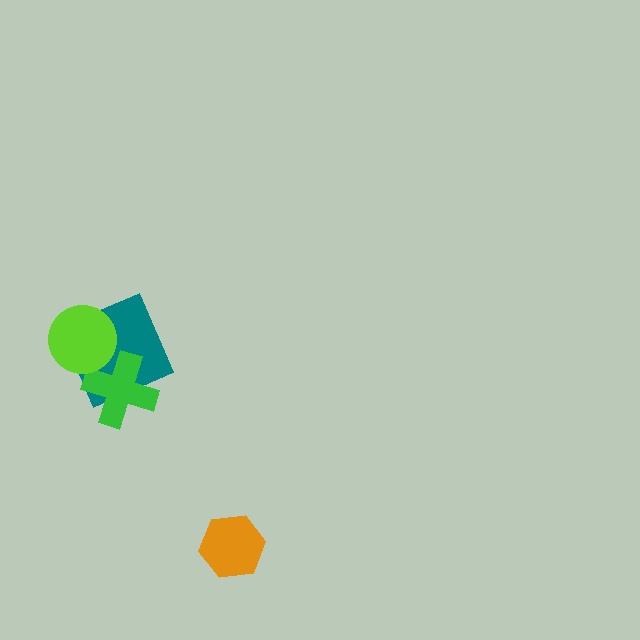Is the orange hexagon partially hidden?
No, no other shape covers it.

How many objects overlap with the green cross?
2 objects overlap with the green cross.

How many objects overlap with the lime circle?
2 objects overlap with the lime circle.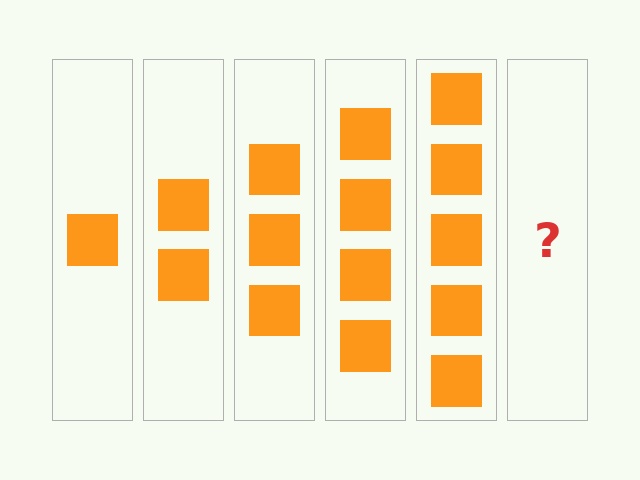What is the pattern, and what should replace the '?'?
The pattern is that each step adds one more square. The '?' should be 6 squares.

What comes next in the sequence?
The next element should be 6 squares.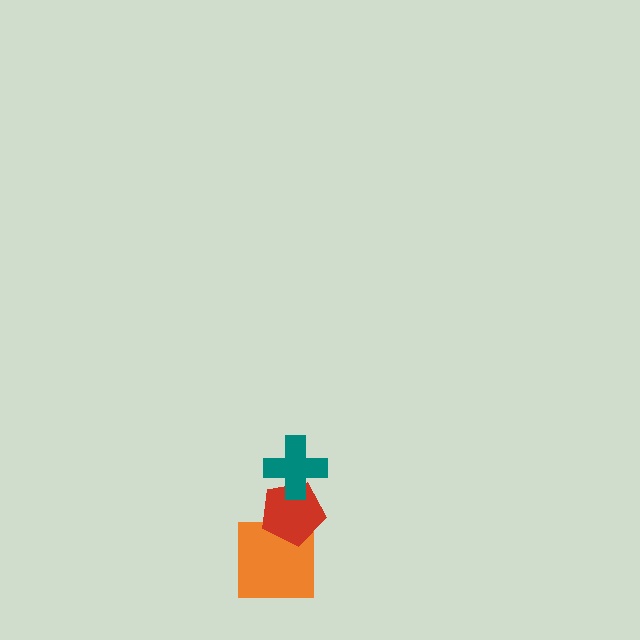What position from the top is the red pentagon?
The red pentagon is 2nd from the top.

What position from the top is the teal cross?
The teal cross is 1st from the top.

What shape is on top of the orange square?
The red pentagon is on top of the orange square.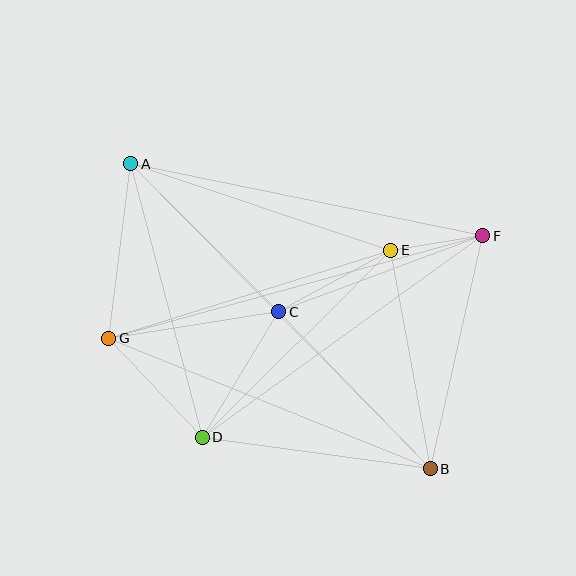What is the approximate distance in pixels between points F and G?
The distance between F and G is approximately 387 pixels.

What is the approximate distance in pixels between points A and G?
The distance between A and G is approximately 176 pixels.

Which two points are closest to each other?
Points E and F are closest to each other.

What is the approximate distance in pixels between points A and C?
The distance between A and C is approximately 210 pixels.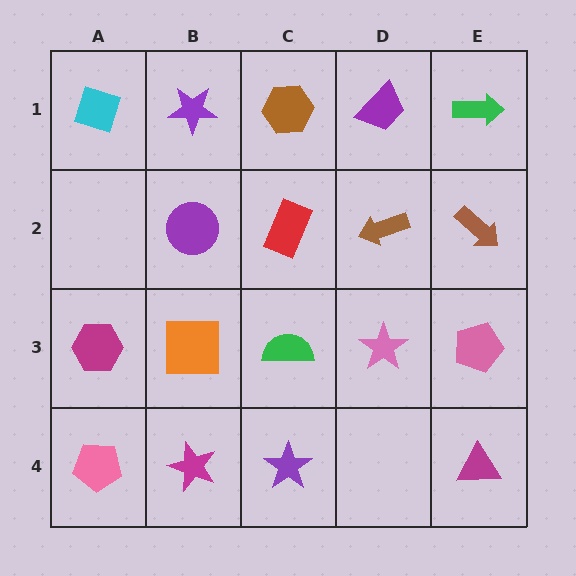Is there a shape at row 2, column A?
No, that cell is empty.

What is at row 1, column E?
A green arrow.